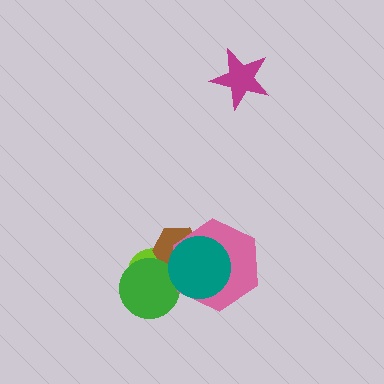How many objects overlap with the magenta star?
0 objects overlap with the magenta star.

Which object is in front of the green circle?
The teal circle is in front of the green circle.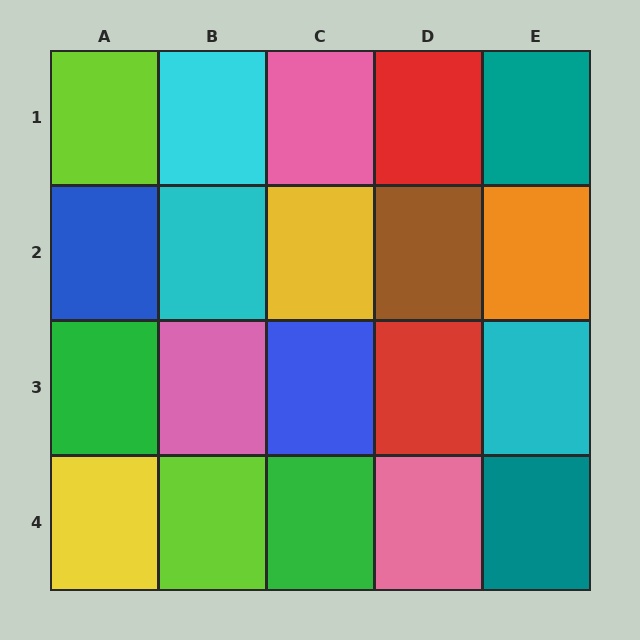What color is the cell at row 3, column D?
Red.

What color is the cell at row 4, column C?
Green.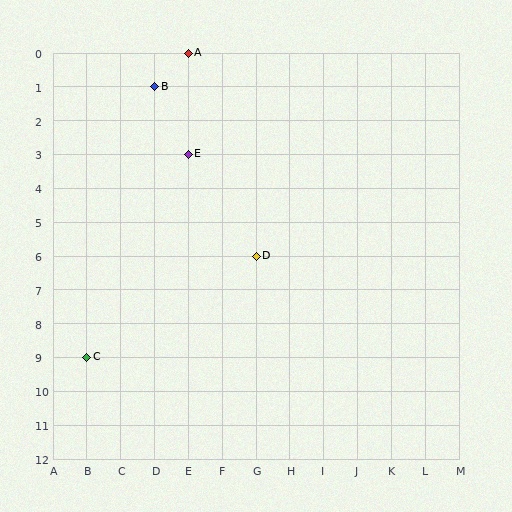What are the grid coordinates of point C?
Point C is at grid coordinates (B, 9).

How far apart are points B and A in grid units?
Points B and A are 1 column and 1 row apart (about 1.4 grid units diagonally).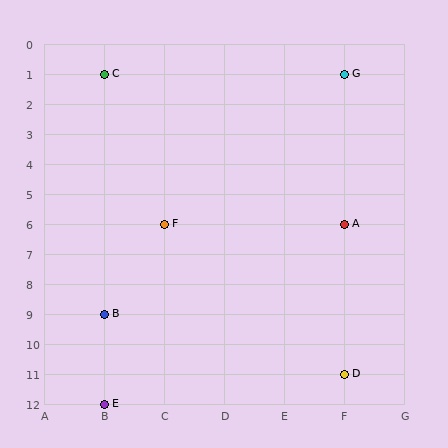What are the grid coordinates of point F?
Point F is at grid coordinates (C, 6).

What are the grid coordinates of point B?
Point B is at grid coordinates (B, 9).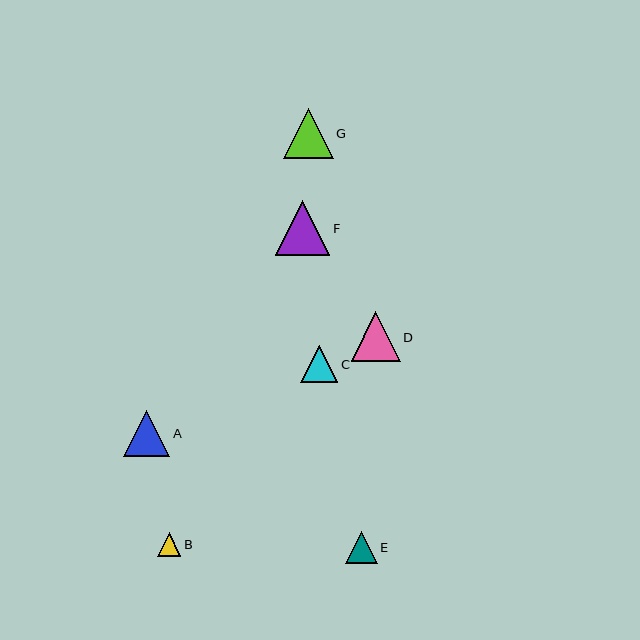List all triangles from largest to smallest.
From largest to smallest: F, G, D, A, C, E, B.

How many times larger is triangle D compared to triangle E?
Triangle D is approximately 1.6 times the size of triangle E.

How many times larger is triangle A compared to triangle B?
Triangle A is approximately 2.0 times the size of triangle B.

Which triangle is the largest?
Triangle F is the largest with a size of approximately 54 pixels.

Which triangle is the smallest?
Triangle B is the smallest with a size of approximately 23 pixels.